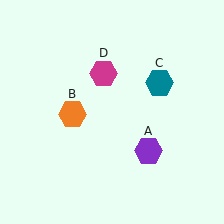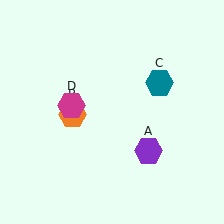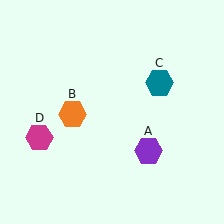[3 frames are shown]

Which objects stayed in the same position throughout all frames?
Purple hexagon (object A) and orange hexagon (object B) and teal hexagon (object C) remained stationary.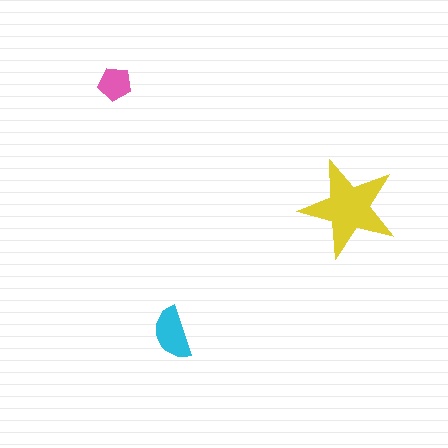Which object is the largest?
The yellow star.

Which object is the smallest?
The pink pentagon.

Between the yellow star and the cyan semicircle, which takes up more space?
The yellow star.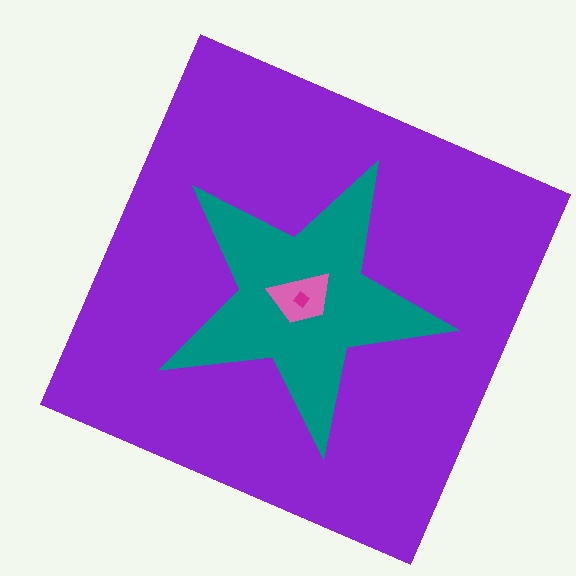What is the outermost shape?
The purple square.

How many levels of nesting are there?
4.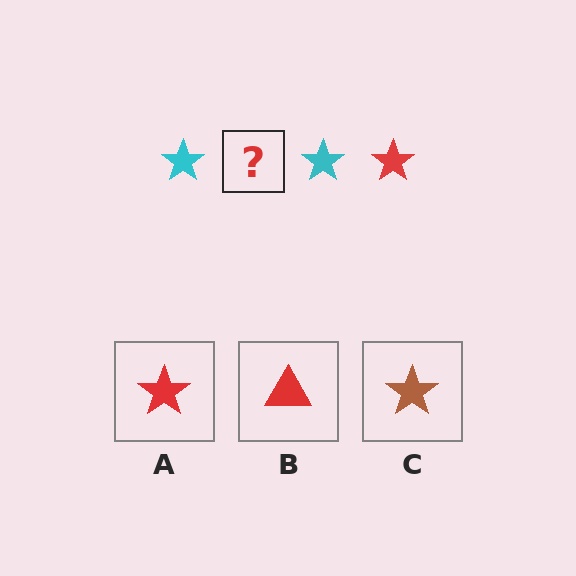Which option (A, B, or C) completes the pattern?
A.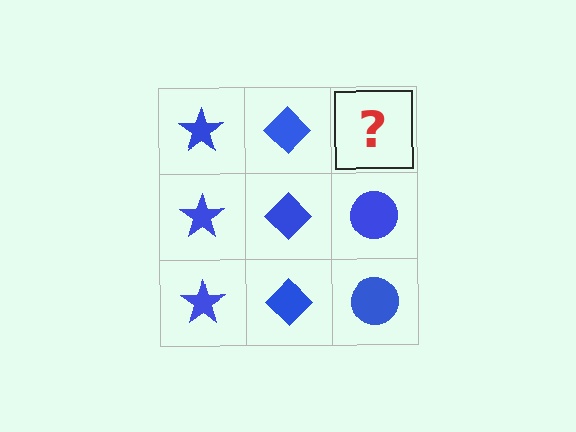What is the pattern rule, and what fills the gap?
The rule is that each column has a consistent shape. The gap should be filled with a blue circle.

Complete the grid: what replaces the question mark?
The question mark should be replaced with a blue circle.